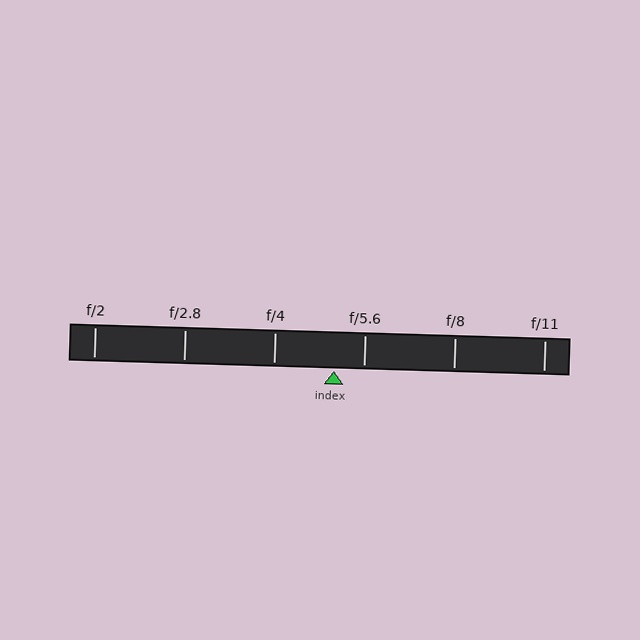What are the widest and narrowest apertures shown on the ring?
The widest aperture shown is f/2 and the narrowest is f/11.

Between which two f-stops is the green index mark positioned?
The index mark is between f/4 and f/5.6.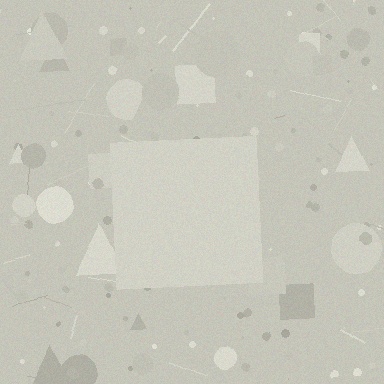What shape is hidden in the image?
A square is hidden in the image.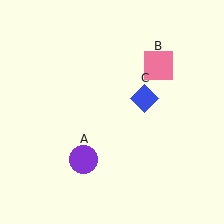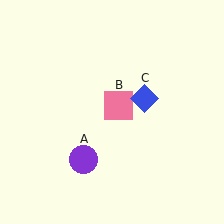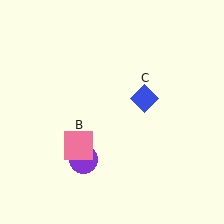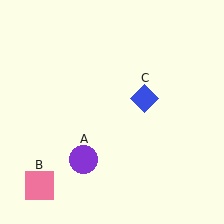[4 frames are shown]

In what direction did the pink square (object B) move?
The pink square (object B) moved down and to the left.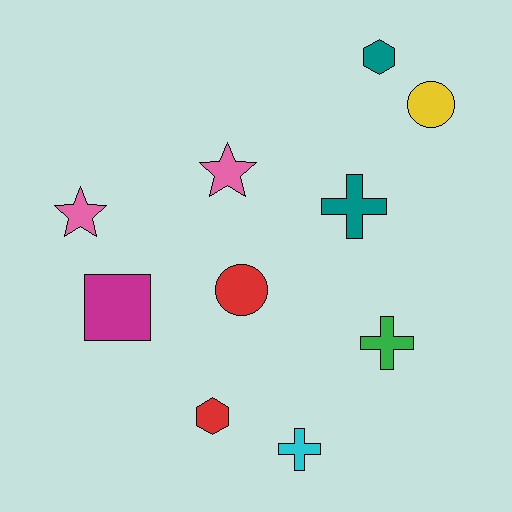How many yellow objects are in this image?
There is 1 yellow object.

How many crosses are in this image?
There are 3 crosses.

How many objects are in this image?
There are 10 objects.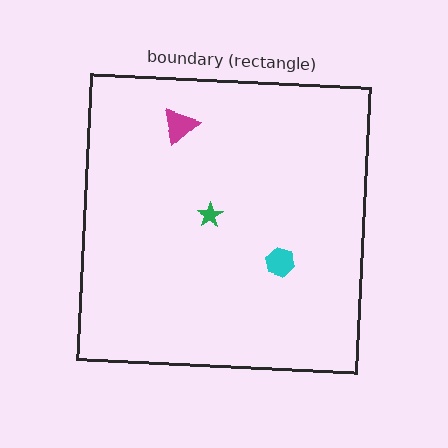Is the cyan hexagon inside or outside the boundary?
Inside.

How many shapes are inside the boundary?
3 inside, 0 outside.